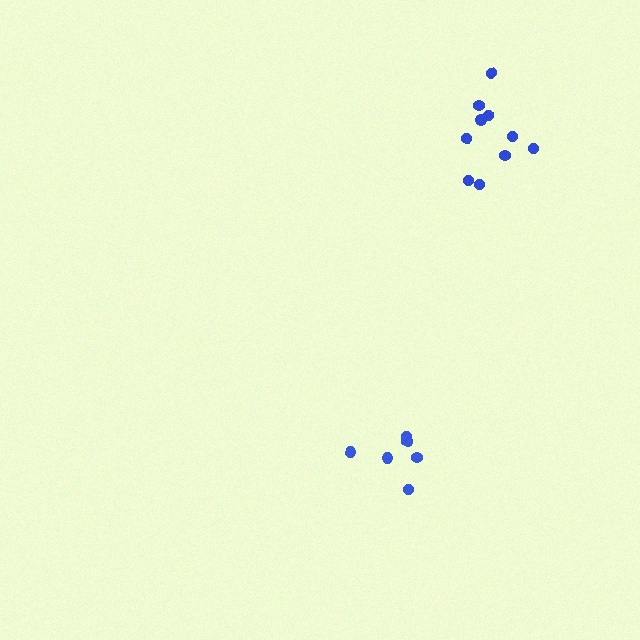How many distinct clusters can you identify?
There are 2 distinct clusters.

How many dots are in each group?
Group 1: 6 dots, Group 2: 10 dots (16 total).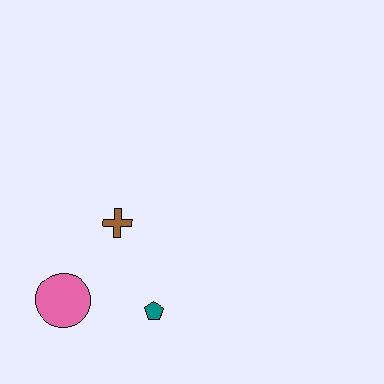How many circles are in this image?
There is 1 circle.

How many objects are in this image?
There are 3 objects.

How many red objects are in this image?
There are no red objects.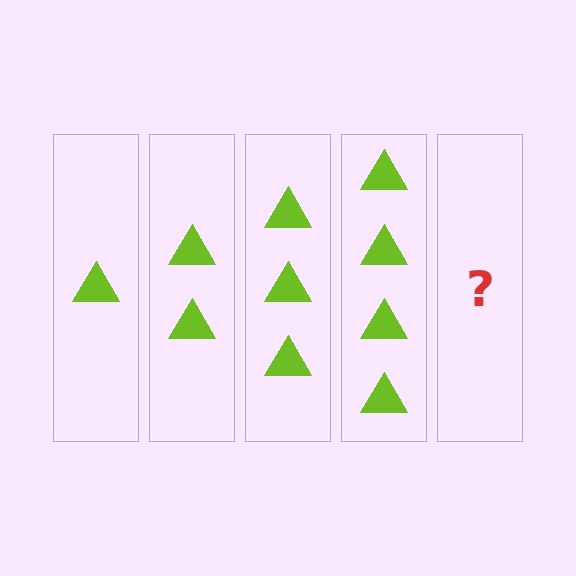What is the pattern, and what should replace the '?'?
The pattern is that each step adds one more triangle. The '?' should be 5 triangles.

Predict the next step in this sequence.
The next step is 5 triangles.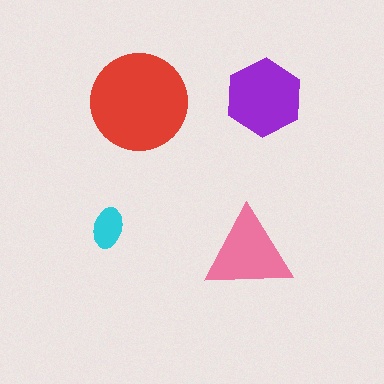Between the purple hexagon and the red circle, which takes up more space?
The red circle.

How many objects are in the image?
There are 4 objects in the image.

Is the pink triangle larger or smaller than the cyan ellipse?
Larger.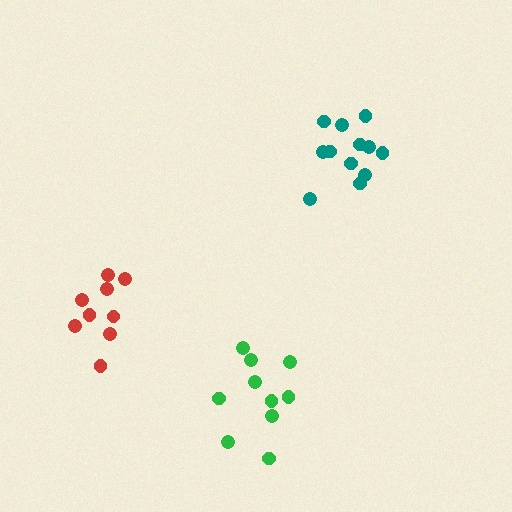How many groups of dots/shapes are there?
There are 3 groups.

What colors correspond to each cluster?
The clusters are colored: red, teal, green.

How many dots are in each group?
Group 1: 9 dots, Group 2: 12 dots, Group 3: 10 dots (31 total).